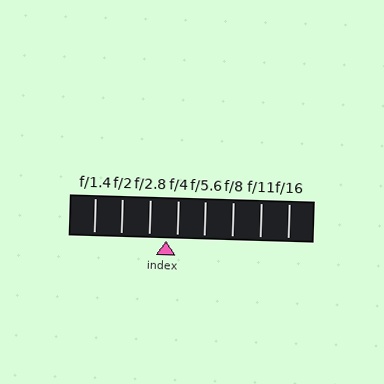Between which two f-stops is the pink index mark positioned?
The index mark is between f/2.8 and f/4.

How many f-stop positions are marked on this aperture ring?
There are 8 f-stop positions marked.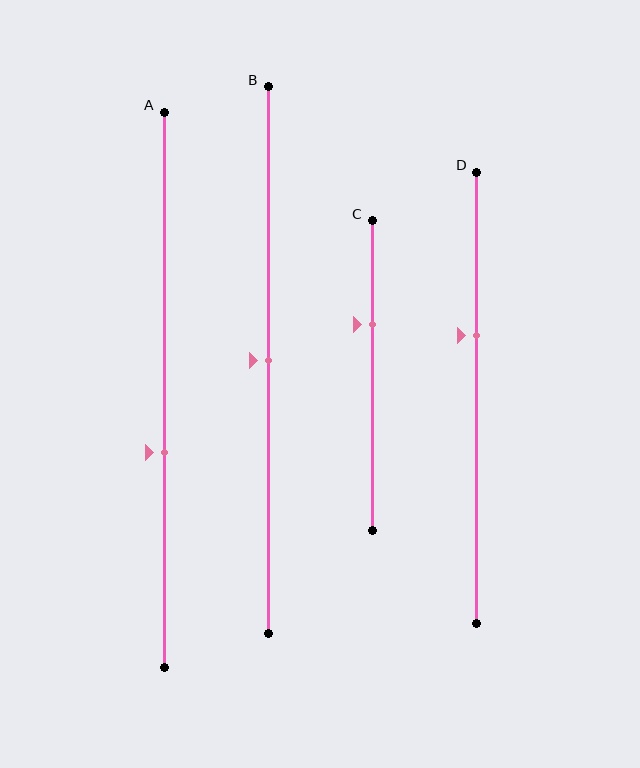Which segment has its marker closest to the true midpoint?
Segment B has its marker closest to the true midpoint.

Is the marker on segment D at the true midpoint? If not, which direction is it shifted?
No, the marker on segment D is shifted upward by about 14% of the segment length.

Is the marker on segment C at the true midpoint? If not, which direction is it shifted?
No, the marker on segment C is shifted upward by about 17% of the segment length.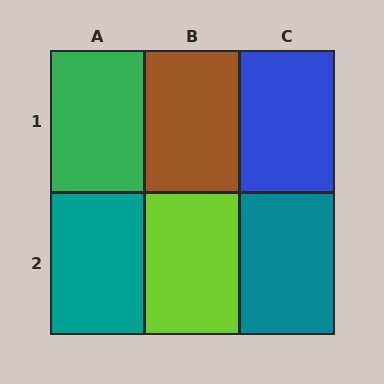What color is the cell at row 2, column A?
Teal.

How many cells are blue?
1 cell is blue.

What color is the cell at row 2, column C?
Teal.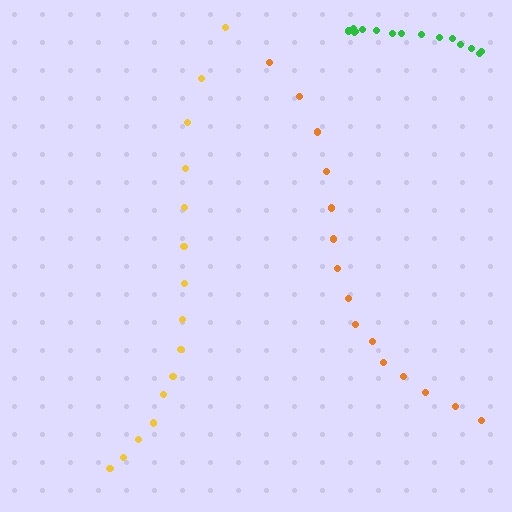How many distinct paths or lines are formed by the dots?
There are 3 distinct paths.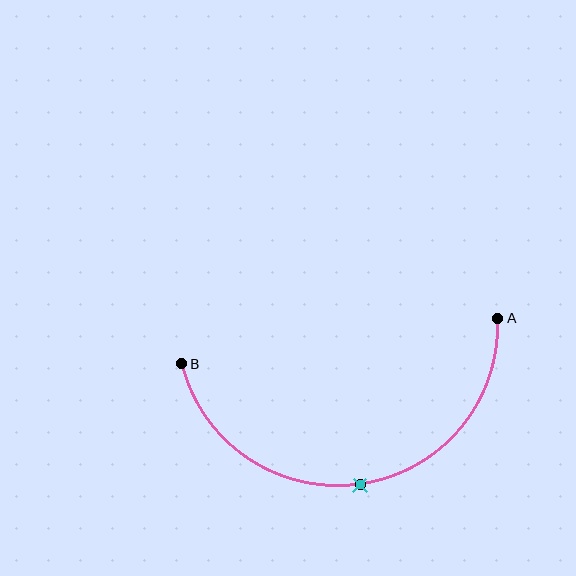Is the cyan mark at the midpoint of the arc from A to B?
Yes. The cyan mark lies on the arc at equal arc-length from both A and B — it is the arc midpoint.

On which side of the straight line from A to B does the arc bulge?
The arc bulges below the straight line connecting A and B.